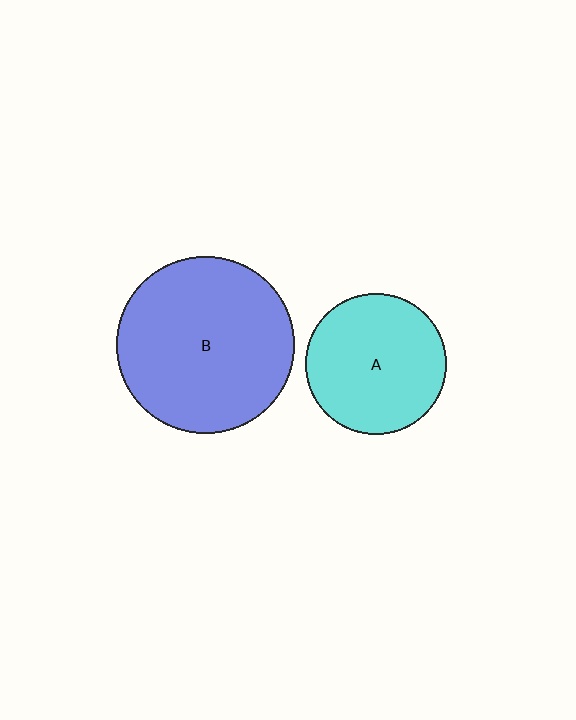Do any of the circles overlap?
No, none of the circles overlap.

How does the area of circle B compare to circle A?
Approximately 1.6 times.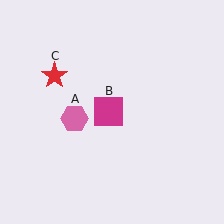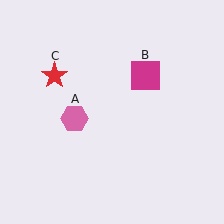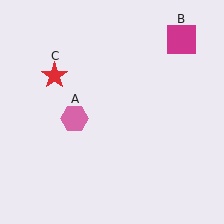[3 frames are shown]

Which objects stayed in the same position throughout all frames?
Pink hexagon (object A) and red star (object C) remained stationary.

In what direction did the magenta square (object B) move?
The magenta square (object B) moved up and to the right.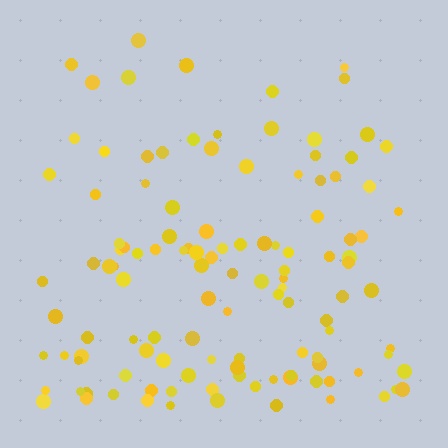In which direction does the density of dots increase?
From top to bottom, with the bottom side densest.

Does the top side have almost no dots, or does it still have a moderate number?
Still a moderate number, just noticeably fewer than the bottom.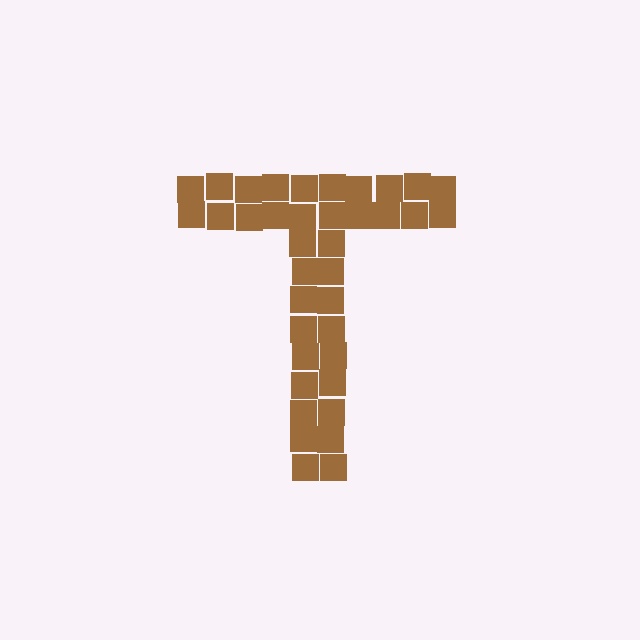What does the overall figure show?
The overall figure shows the letter T.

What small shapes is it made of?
It is made of small squares.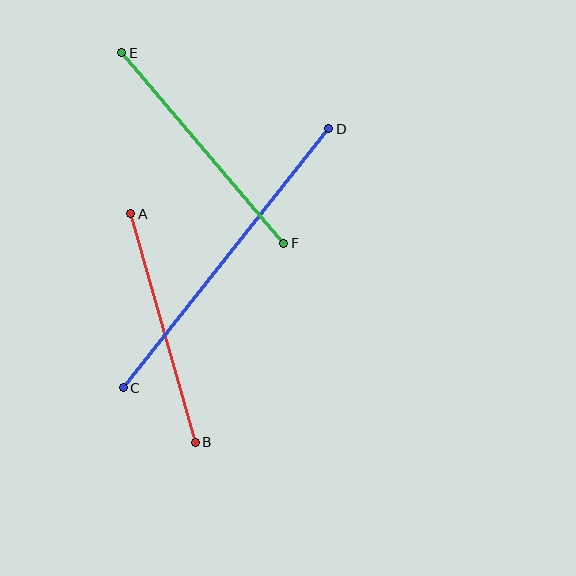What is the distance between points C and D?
The distance is approximately 331 pixels.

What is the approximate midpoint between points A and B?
The midpoint is at approximately (163, 328) pixels.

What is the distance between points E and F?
The distance is approximately 250 pixels.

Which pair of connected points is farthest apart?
Points C and D are farthest apart.